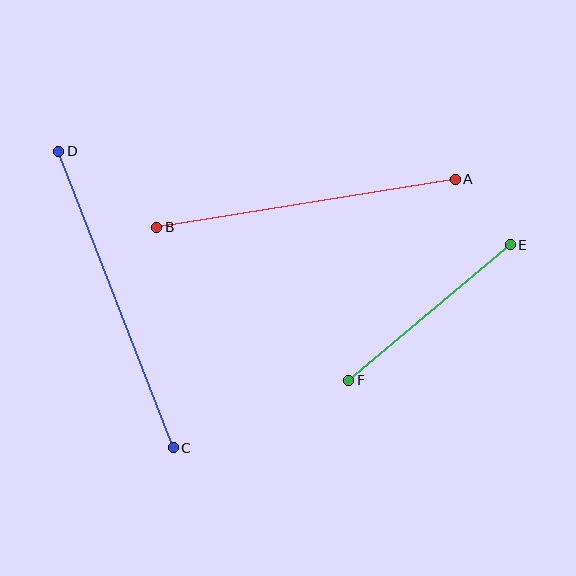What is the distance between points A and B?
The distance is approximately 302 pixels.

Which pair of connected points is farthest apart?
Points C and D are farthest apart.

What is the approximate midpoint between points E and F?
The midpoint is at approximately (430, 313) pixels.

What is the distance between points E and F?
The distance is approximately 211 pixels.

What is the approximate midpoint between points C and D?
The midpoint is at approximately (116, 299) pixels.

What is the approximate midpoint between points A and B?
The midpoint is at approximately (306, 203) pixels.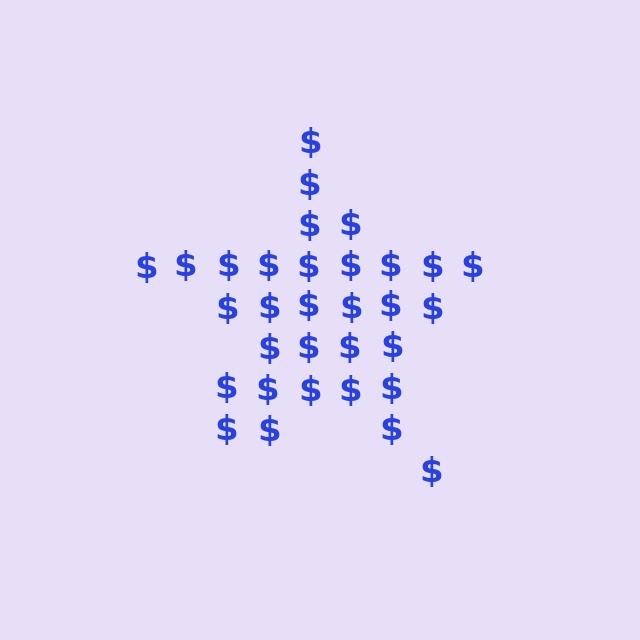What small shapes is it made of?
It is made of small dollar signs.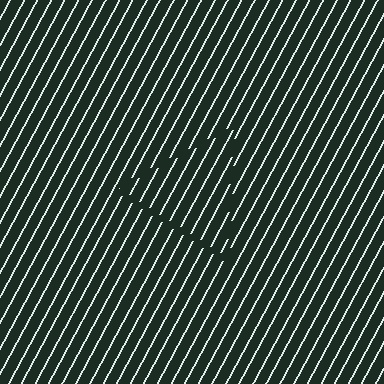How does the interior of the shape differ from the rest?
The interior of the shape contains the same grating, shifted by half a period — the contour is defined by the phase discontinuity where line-ends from the inner and outer gratings abut.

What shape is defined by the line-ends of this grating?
An illusory triangle. The interior of the shape contains the same grating, shifted by half a period — the contour is defined by the phase discontinuity where line-ends from the inner and outer gratings abut.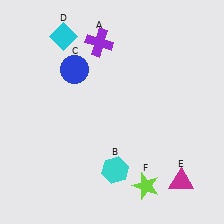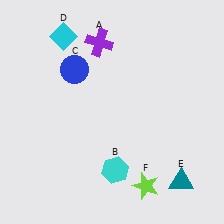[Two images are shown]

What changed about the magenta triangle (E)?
In Image 1, E is magenta. In Image 2, it changed to teal.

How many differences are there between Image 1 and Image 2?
There is 1 difference between the two images.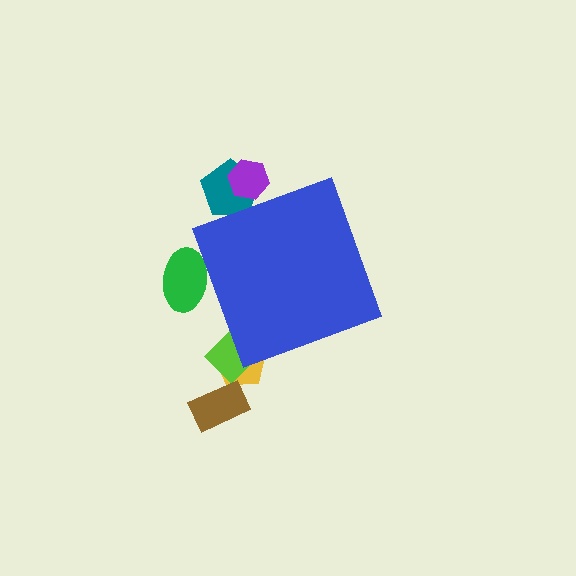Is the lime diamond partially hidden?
Yes, the lime diamond is partially hidden behind the blue diamond.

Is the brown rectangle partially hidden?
No, the brown rectangle is fully visible.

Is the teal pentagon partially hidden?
Yes, the teal pentagon is partially hidden behind the blue diamond.